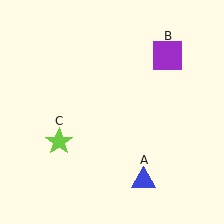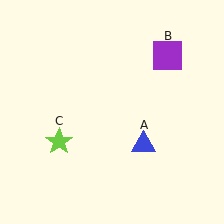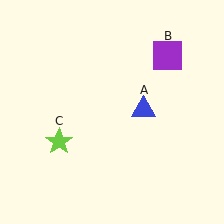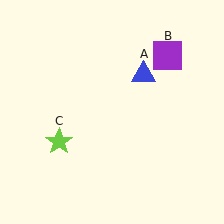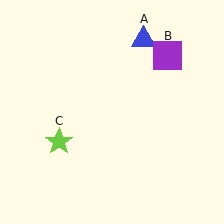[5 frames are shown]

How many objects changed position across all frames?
1 object changed position: blue triangle (object A).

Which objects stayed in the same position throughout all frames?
Purple square (object B) and lime star (object C) remained stationary.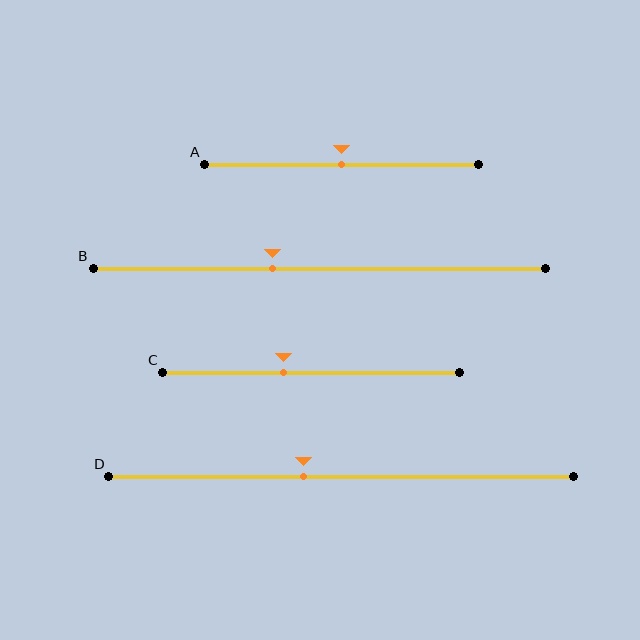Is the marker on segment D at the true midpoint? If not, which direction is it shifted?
No, the marker on segment D is shifted to the left by about 8% of the segment length.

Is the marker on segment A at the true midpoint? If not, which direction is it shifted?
Yes, the marker on segment A is at the true midpoint.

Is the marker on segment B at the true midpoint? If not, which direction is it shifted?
No, the marker on segment B is shifted to the left by about 10% of the segment length.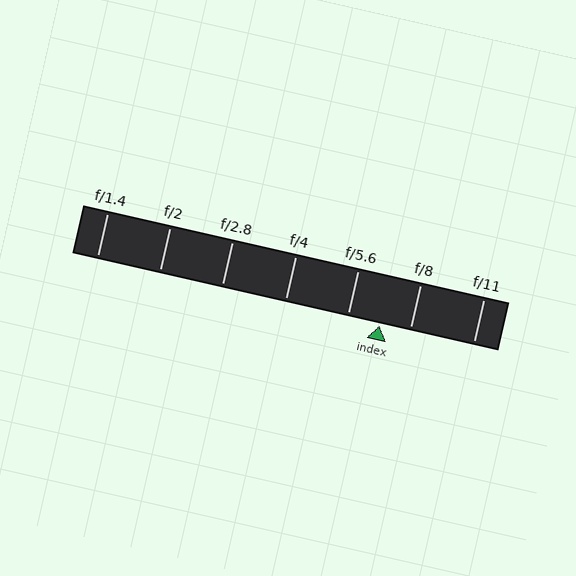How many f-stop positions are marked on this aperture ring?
There are 7 f-stop positions marked.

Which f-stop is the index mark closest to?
The index mark is closest to f/8.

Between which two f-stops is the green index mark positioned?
The index mark is between f/5.6 and f/8.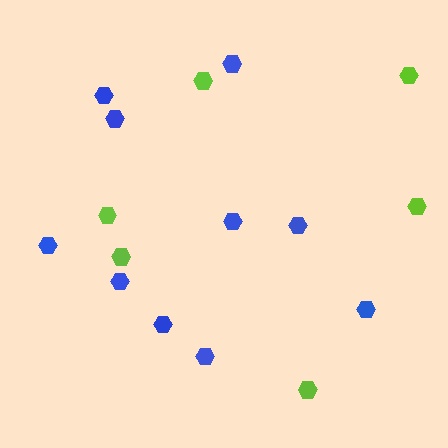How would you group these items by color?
There are 2 groups: one group of lime hexagons (6) and one group of blue hexagons (10).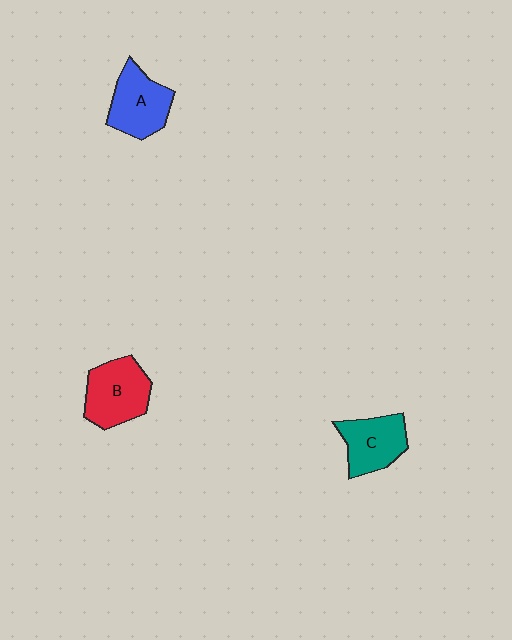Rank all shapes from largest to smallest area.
From largest to smallest: B (red), A (blue), C (teal).